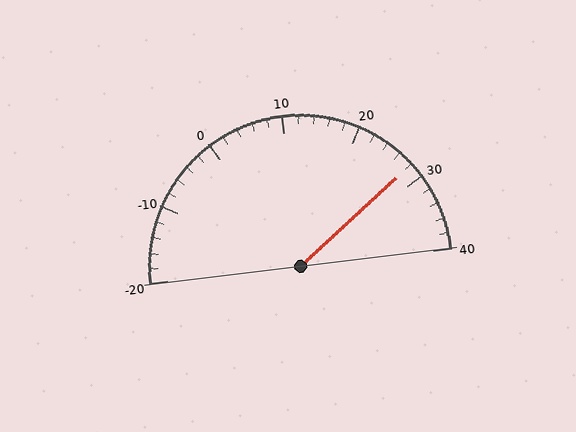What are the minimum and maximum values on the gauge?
The gauge ranges from -20 to 40.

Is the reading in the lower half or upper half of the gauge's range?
The reading is in the upper half of the range (-20 to 40).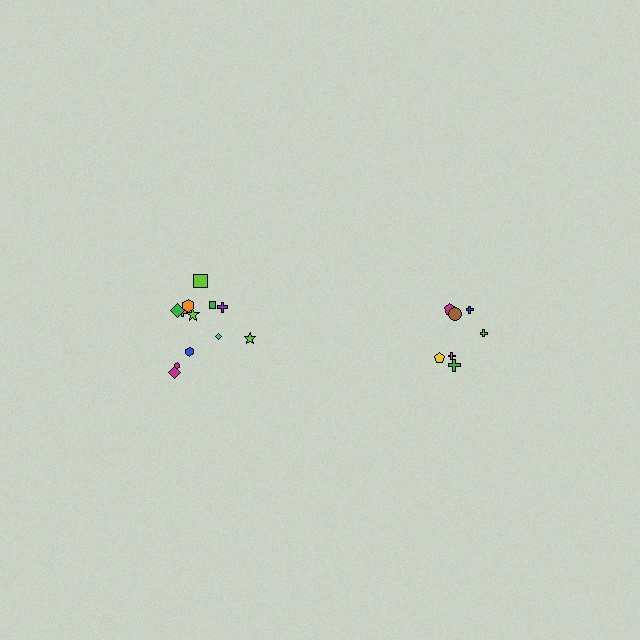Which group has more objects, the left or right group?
The left group.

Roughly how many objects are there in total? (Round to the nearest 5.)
Roughly 20 objects in total.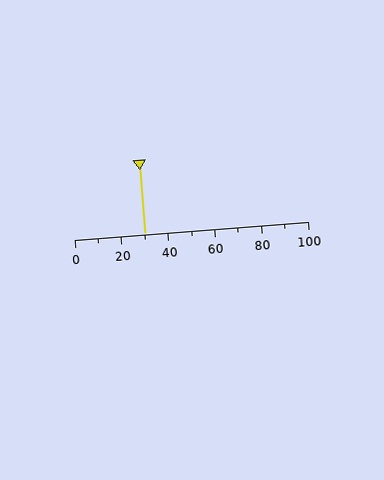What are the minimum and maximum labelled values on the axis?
The axis runs from 0 to 100.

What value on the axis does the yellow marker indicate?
The marker indicates approximately 30.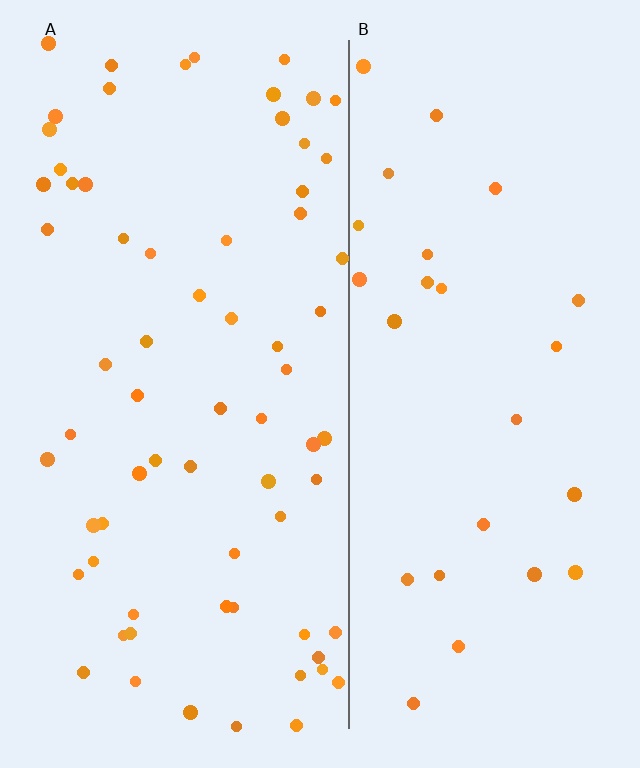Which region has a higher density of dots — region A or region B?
A (the left).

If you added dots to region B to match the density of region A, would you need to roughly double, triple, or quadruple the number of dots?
Approximately triple.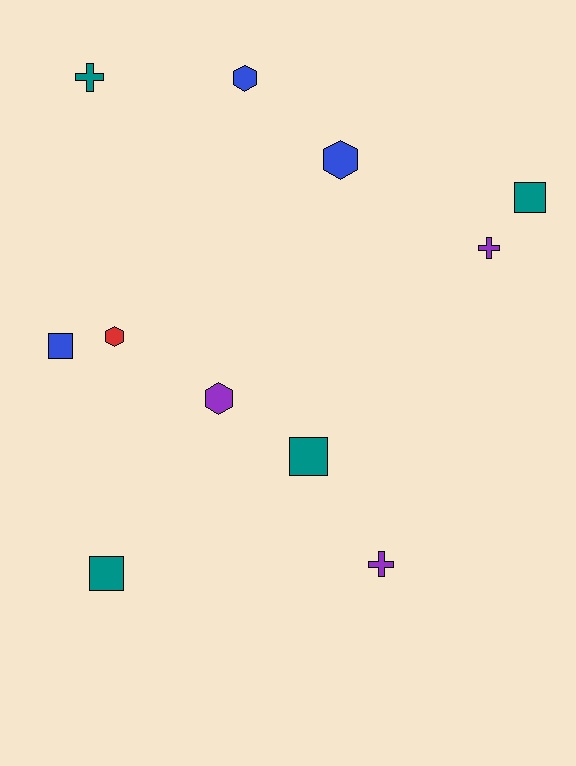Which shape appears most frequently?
Hexagon, with 4 objects.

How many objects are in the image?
There are 11 objects.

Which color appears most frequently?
Teal, with 4 objects.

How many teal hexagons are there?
There are no teal hexagons.